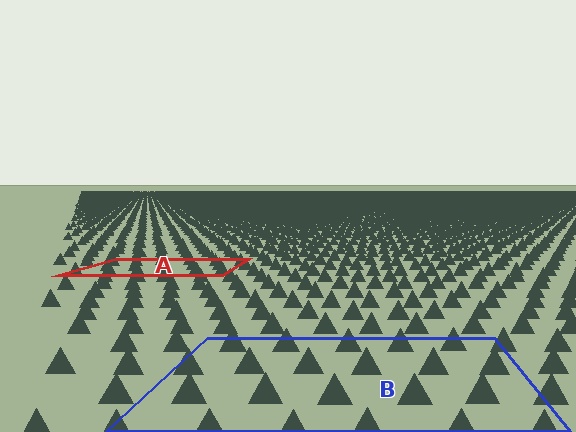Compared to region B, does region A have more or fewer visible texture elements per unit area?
Region A has more texture elements per unit area — they are packed more densely because it is farther away.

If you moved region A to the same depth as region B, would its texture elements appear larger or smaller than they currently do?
They would appear larger. At a closer depth, the same texture elements are projected at a bigger on-screen size.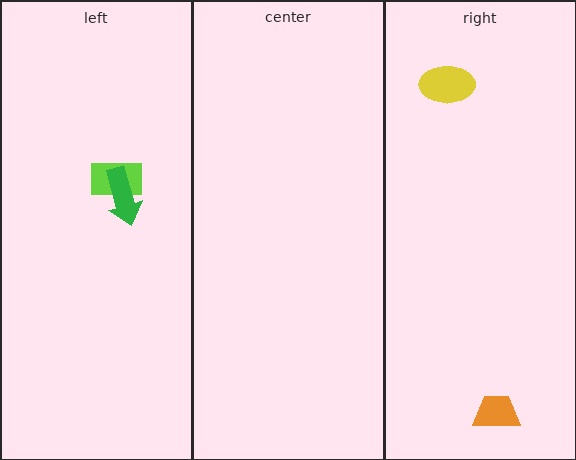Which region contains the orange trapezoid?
The right region.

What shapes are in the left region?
The lime rectangle, the green arrow.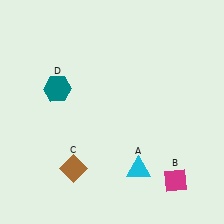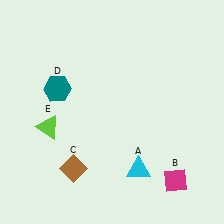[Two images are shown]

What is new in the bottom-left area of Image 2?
A lime triangle (E) was added in the bottom-left area of Image 2.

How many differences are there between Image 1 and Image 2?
There is 1 difference between the two images.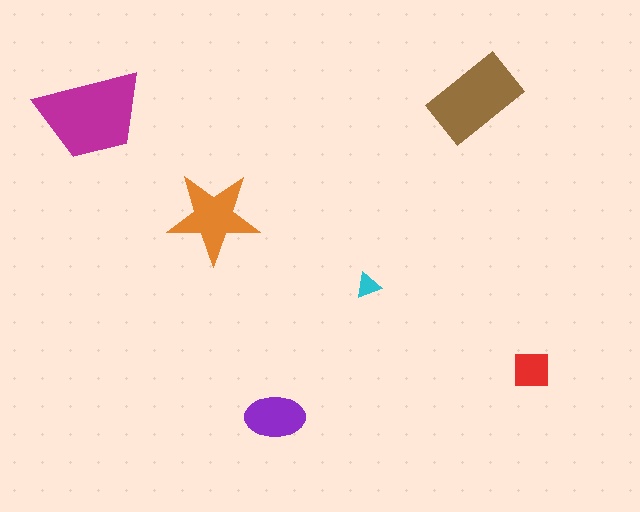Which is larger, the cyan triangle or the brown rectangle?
The brown rectangle.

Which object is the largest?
The magenta trapezoid.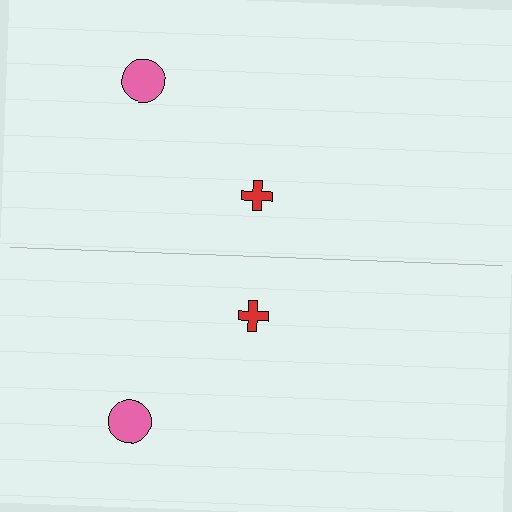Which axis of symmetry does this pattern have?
The pattern has a horizontal axis of symmetry running through the center of the image.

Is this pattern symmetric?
Yes, this pattern has bilateral (reflection) symmetry.